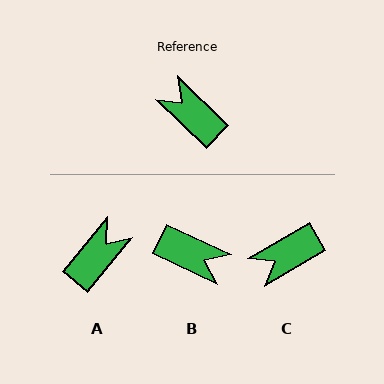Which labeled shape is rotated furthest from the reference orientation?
B, about 161 degrees away.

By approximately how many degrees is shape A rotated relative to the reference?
Approximately 85 degrees clockwise.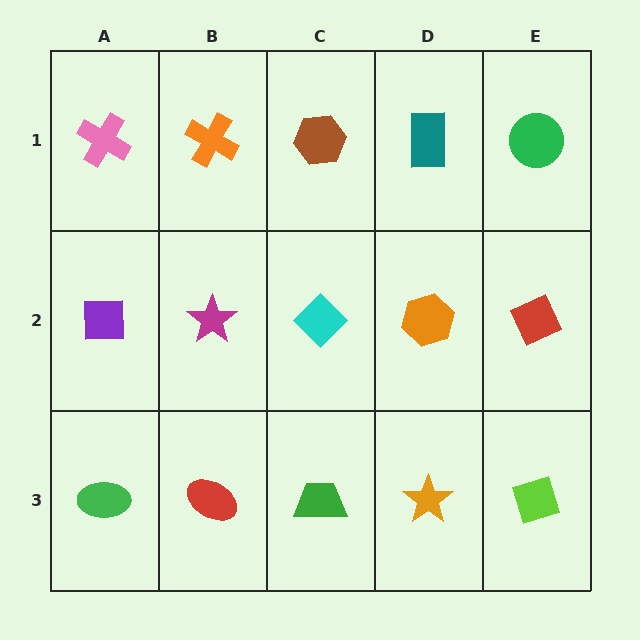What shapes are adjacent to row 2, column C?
A brown hexagon (row 1, column C), a green trapezoid (row 3, column C), a magenta star (row 2, column B), an orange hexagon (row 2, column D).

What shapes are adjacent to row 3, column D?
An orange hexagon (row 2, column D), a green trapezoid (row 3, column C), a lime diamond (row 3, column E).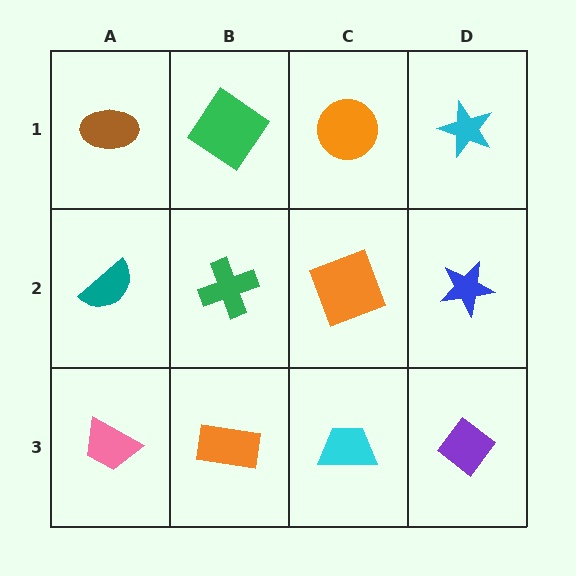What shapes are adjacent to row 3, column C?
An orange square (row 2, column C), an orange rectangle (row 3, column B), a purple diamond (row 3, column D).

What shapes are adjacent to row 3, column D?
A blue star (row 2, column D), a cyan trapezoid (row 3, column C).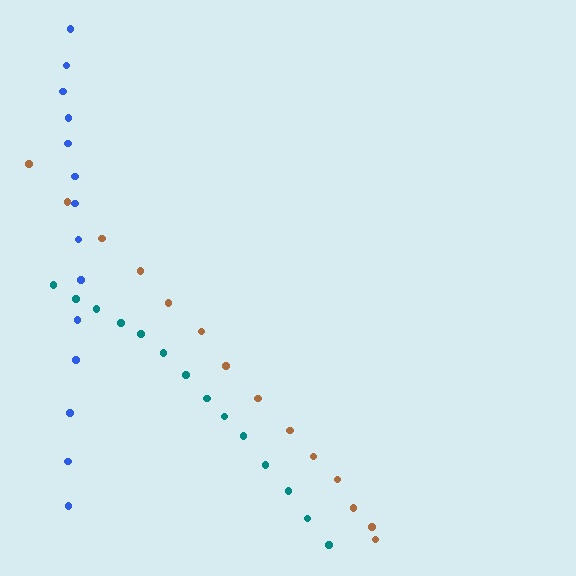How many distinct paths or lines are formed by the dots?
There are 3 distinct paths.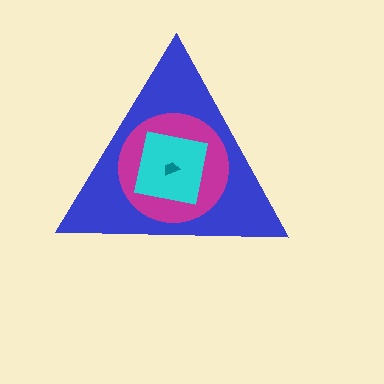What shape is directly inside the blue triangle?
The magenta circle.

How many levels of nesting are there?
4.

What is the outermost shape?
The blue triangle.